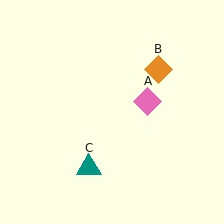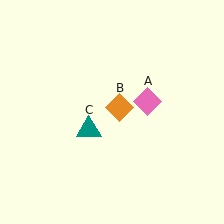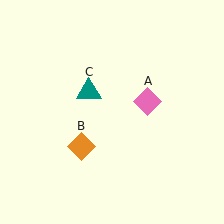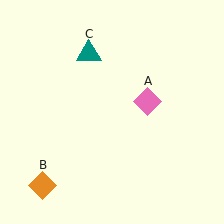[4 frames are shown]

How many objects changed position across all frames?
2 objects changed position: orange diamond (object B), teal triangle (object C).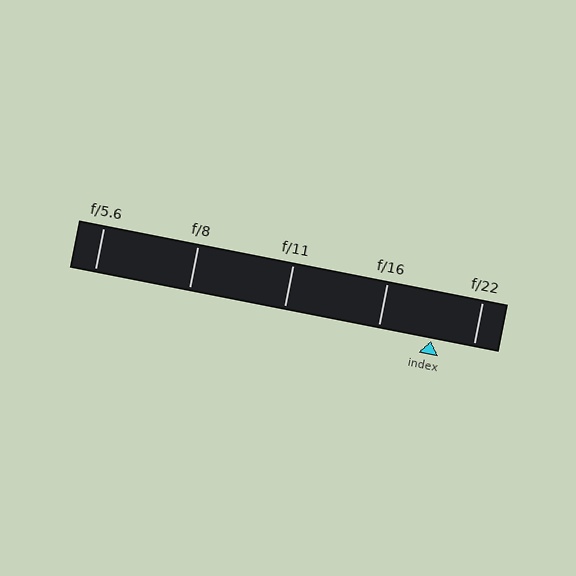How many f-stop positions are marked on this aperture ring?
There are 5 f-stop positions marked.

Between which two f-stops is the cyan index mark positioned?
The index mark is between f/16 and f/22.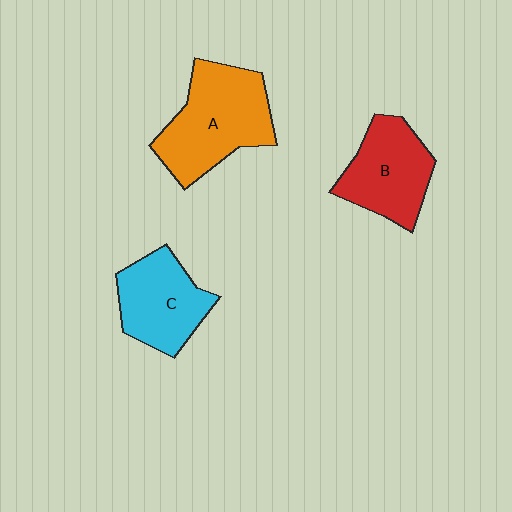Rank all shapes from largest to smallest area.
From largest to smallest: A (orange), B (red), C (cyan).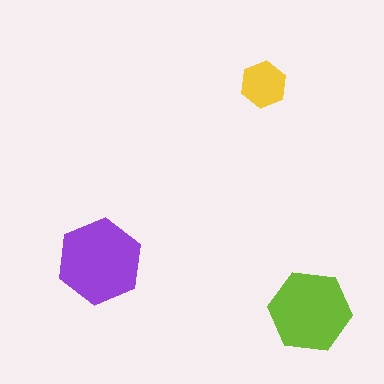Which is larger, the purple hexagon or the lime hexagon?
The purple one.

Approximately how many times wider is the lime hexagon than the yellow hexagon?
About 2 times wider.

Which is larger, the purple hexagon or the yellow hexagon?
The purple one.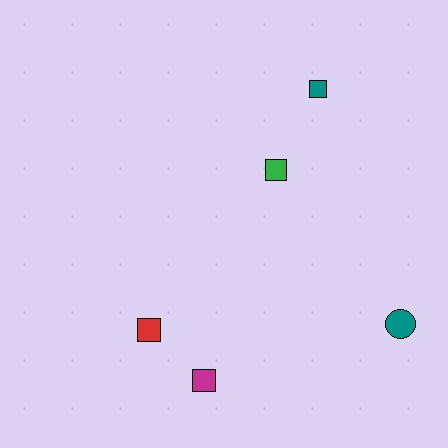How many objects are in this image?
There are 5 objects.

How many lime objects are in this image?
There are no lime objects.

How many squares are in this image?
There are 4 squares.